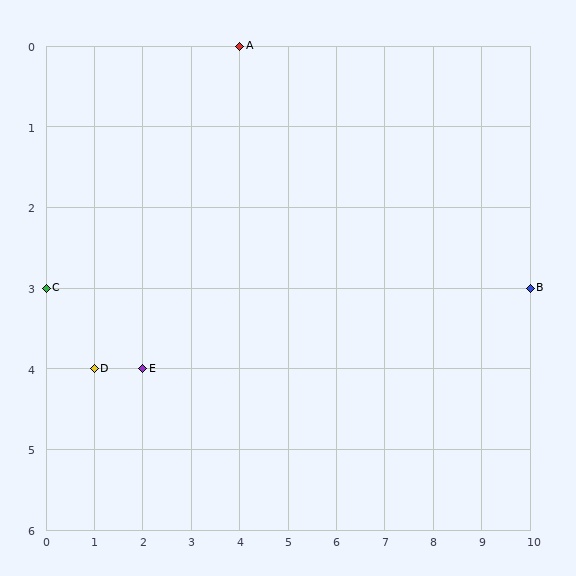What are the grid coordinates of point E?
Point E is at grid coordinates (2, 4).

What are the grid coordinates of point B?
Point B is at grid coordinates (10, 3).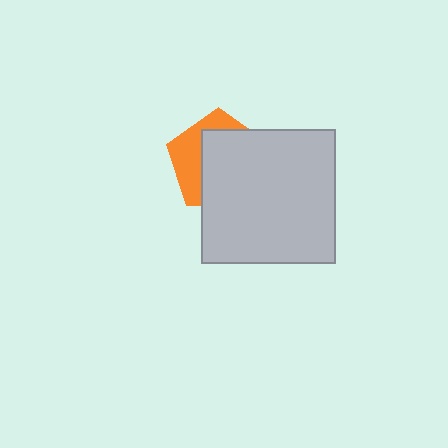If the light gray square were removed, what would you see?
You would see the complete orange pentagon.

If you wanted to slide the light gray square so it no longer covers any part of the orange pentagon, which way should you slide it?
Slide it toward the lower-right — that is the most direct way to separate the two shapes.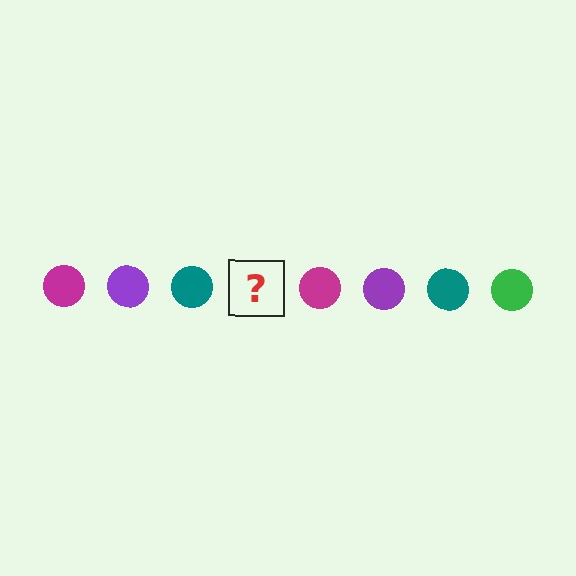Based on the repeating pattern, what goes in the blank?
The blank should be a green circle.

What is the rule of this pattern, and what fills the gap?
The rule is that the pattern cycles through magenta, purple, teal, green circles. The gap should be filled with a green circle.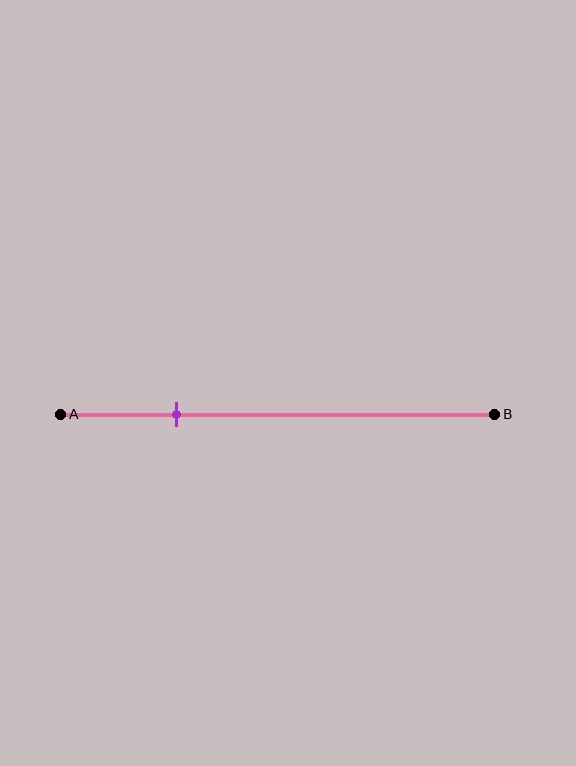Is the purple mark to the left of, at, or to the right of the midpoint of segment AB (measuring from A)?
The purple mark is to the left of the midpoint of segment AB.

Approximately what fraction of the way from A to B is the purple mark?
The purple mark is approximately 25% of the way from A to B.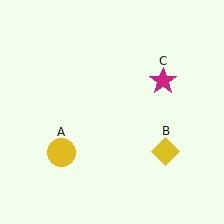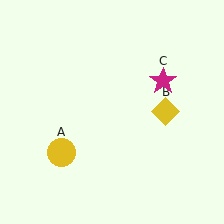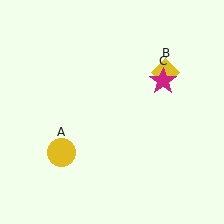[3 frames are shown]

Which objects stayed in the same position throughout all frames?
Yellow circle (object A) and magenta star (object C) remained stationary.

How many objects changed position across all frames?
1 object changed position: yellow diamond (object B).